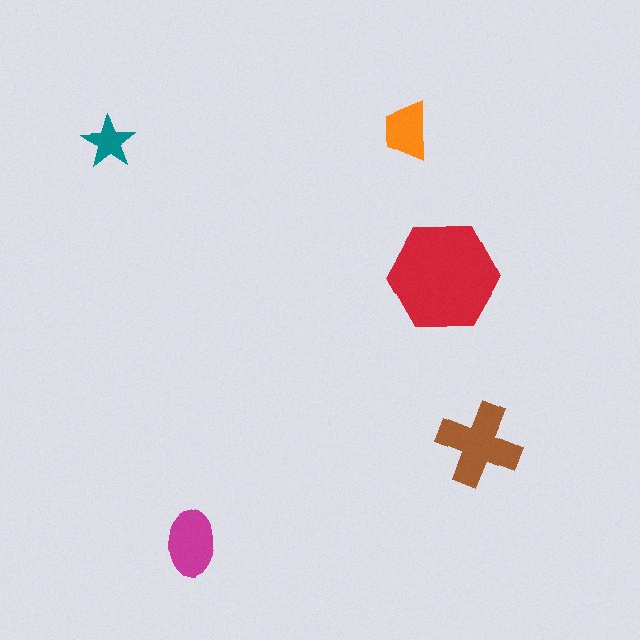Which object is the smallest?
The teal star.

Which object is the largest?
The red hexagon.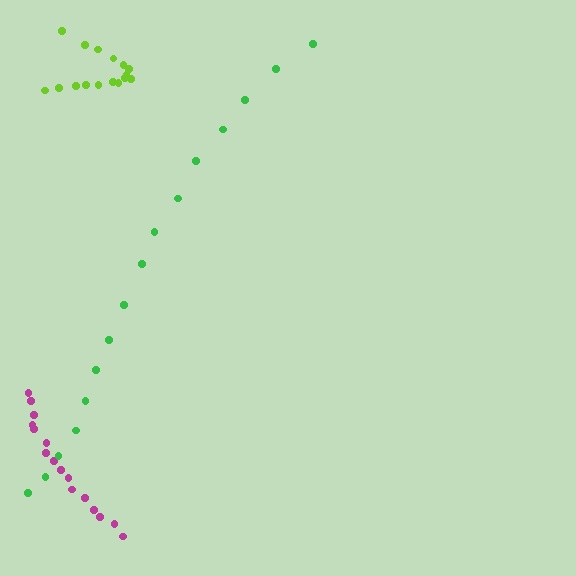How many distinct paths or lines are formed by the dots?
There are 3 distinct paths.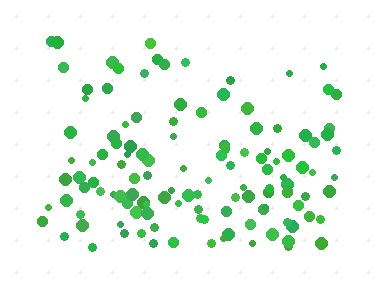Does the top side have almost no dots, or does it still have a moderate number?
Still a moderate number, just noticeably fewer than the bottom.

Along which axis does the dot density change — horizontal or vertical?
Vertical.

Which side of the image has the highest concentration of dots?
The bottom.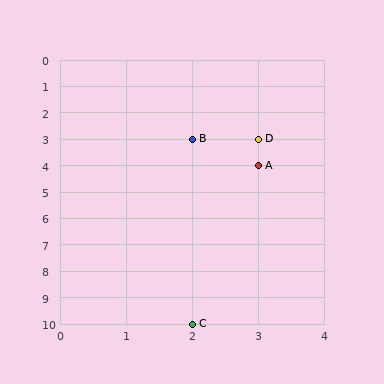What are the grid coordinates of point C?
Point C is at grid coordinates (2, 10).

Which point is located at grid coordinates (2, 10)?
Point C is at (2, 10).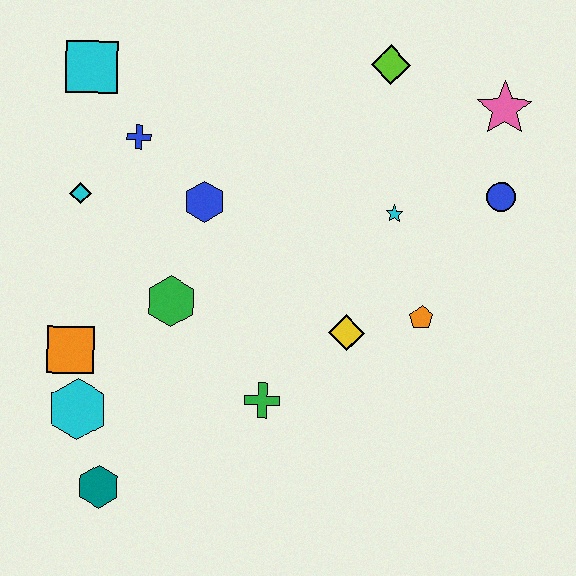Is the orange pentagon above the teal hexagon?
Yes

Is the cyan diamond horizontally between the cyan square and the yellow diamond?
No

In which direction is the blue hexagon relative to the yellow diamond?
The blue hexagon is to the left of the yellow diamond.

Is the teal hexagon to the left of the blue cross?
Yes